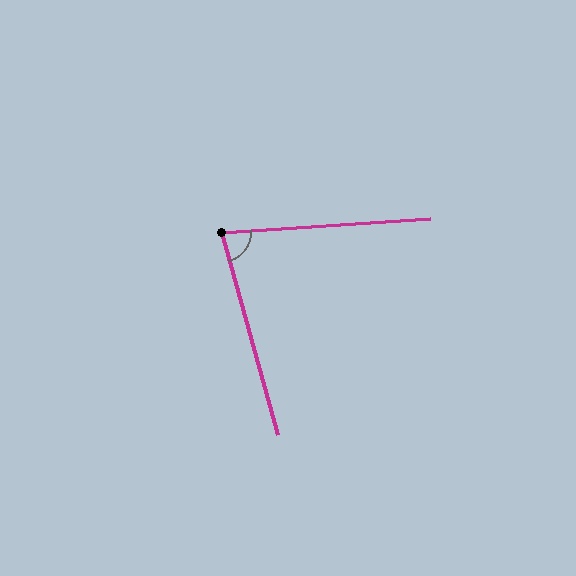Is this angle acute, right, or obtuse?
It is acute.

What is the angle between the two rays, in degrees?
Approximately 79 degrees.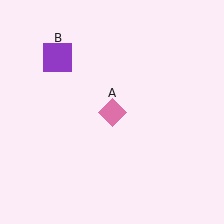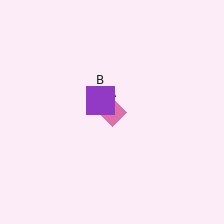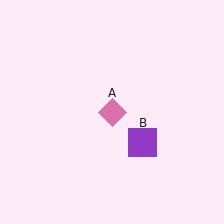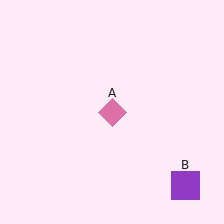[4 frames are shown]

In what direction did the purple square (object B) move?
The purple square (object B) moved down and to the right.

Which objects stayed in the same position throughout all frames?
Pink diamond (object A) remained stationary.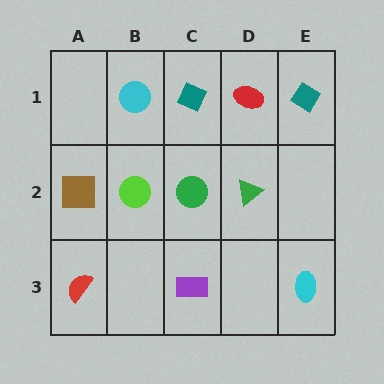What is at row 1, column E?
A teal diamond.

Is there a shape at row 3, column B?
No, that cell is empty.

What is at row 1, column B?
A cyan circle.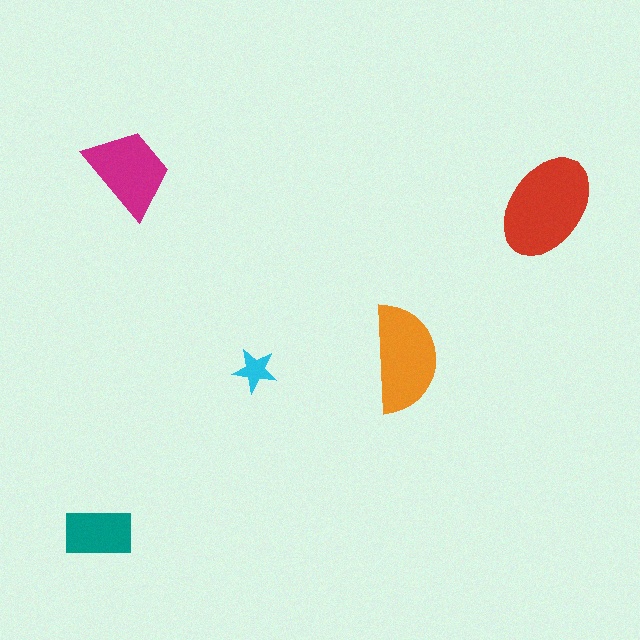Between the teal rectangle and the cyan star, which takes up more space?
The teal rectangle.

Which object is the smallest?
The cyan star.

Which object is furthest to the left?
The teal rectangle is leftmost.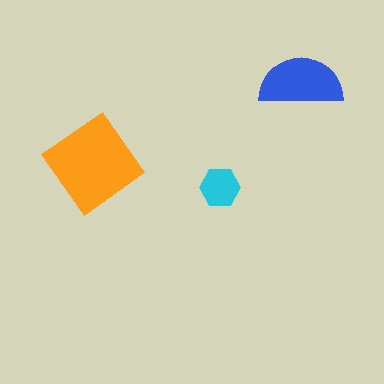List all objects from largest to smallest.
The orange diamond, the blue semicircle, the cyan hexagon.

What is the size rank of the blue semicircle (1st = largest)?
2nd.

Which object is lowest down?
The cyan hexagon is bottommost.